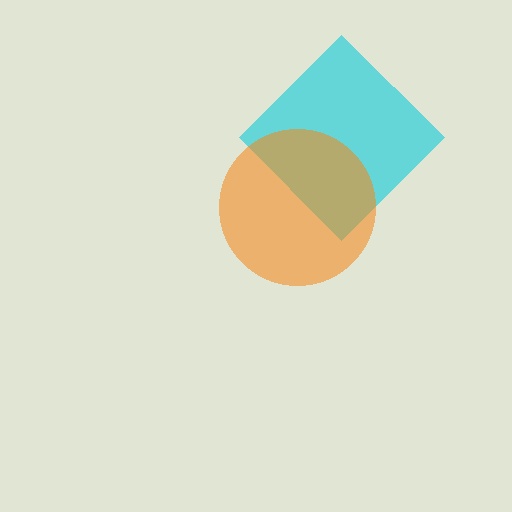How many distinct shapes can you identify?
There are 2 distinct shapes: a cyan diamond, an orange circle.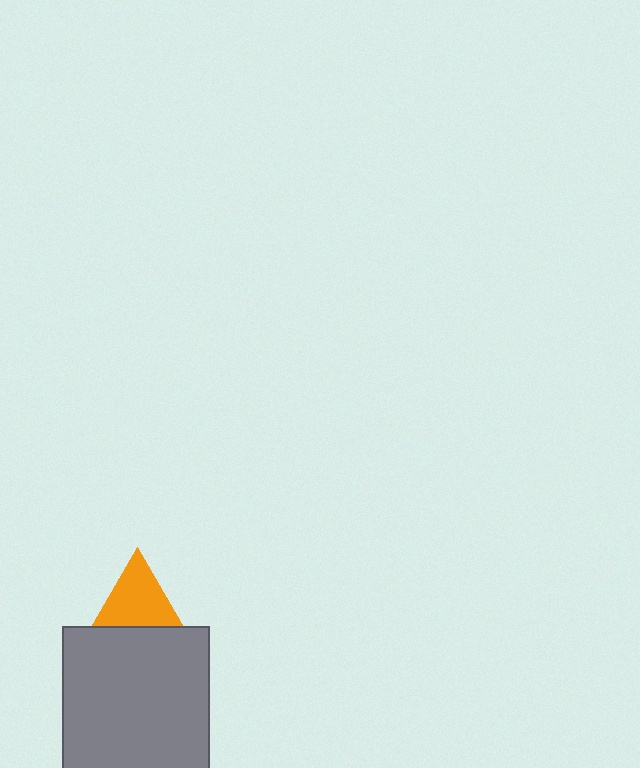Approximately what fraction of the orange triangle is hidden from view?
Roughly 34% of the orange triangle is hidden behind the gray square.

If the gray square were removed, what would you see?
You would see the complete orange triangle.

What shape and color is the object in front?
The object in front is a gray square.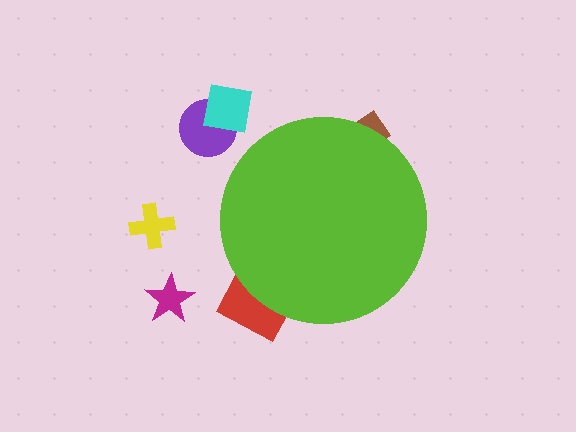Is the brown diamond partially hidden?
Yes, the brown diamond is partially hidden behind the lime circle.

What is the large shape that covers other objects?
A lime circle.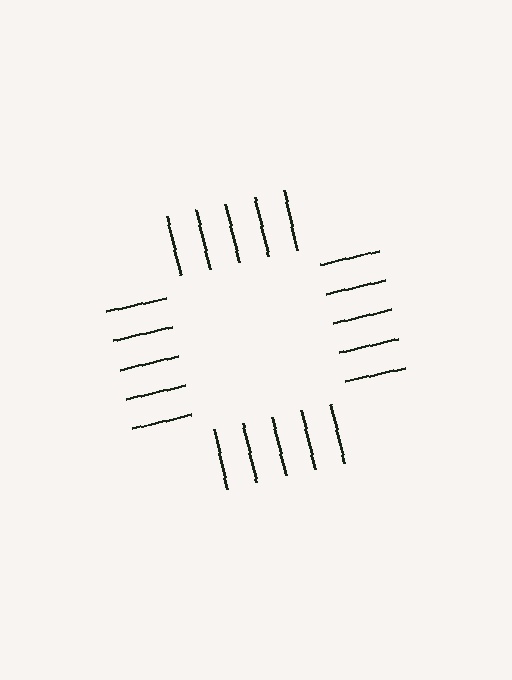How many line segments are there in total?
20 — 5 along each of the 4 edges.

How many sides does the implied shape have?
4 sides — the line-ends trace a square.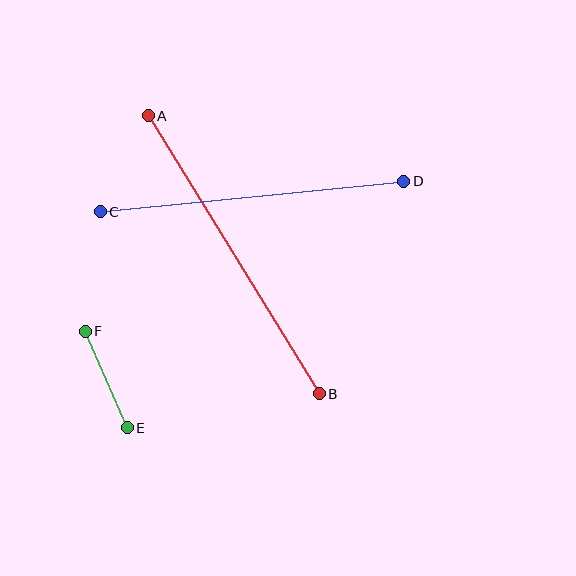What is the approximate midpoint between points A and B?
The midpoint is at approximately (234, 255) pixels.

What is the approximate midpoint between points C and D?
The midpoint is at approximately (252, 196) pixels.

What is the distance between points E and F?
The distance is approximately 105 pixels.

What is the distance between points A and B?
The distance is approximately 326 pixels.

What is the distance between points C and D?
The distance is approximately 305 pixels.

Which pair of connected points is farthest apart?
Points A and B are farthest apart.